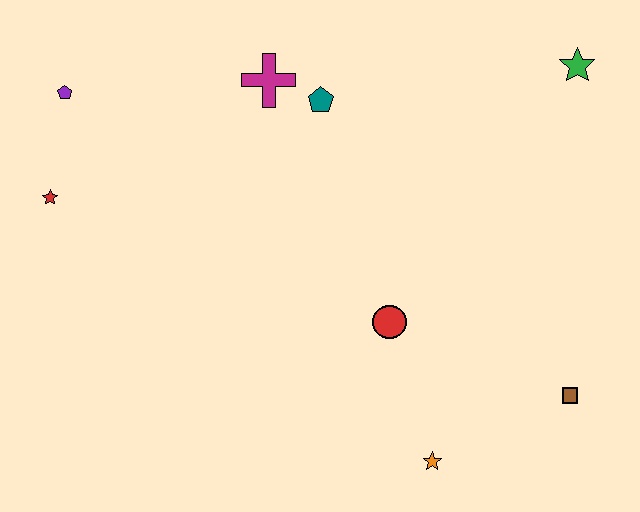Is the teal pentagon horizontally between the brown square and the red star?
Yes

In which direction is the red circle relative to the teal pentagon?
The red circle is below the teal pentagon.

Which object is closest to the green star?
The teal pentagon is closest to the green star.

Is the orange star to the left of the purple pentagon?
No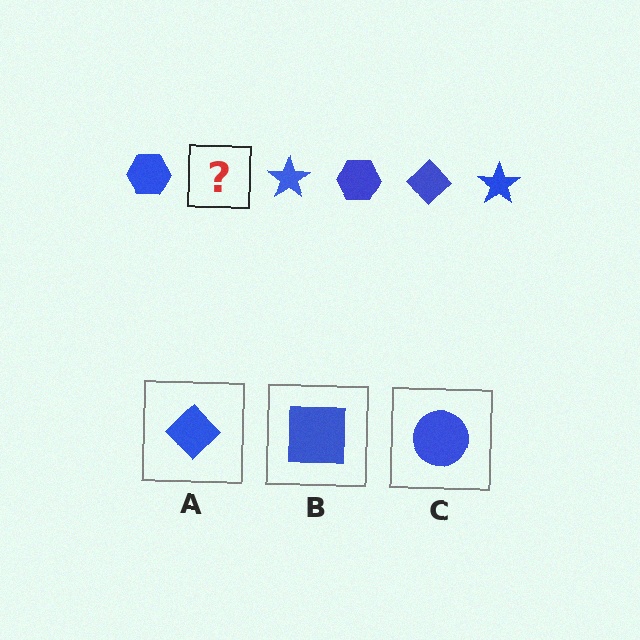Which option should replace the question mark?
Option A.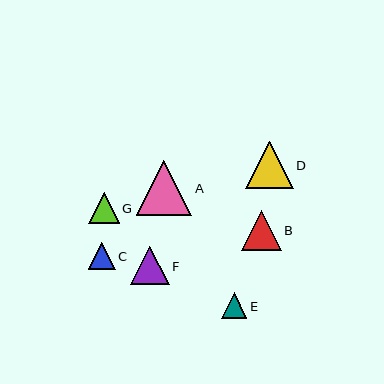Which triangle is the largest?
Triangle A is the largest with a size of approximately 55 pixels.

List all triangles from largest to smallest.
From largest to smallest: A, D, B, F, G, C, E.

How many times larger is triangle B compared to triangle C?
Triangle B is approximately 1.5 times the size of triangle C.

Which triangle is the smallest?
Triangle E is the smallest with a size of approximately 26 pixels.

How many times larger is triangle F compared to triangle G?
Triangle F is approximately 1.3 times the size of triangle G.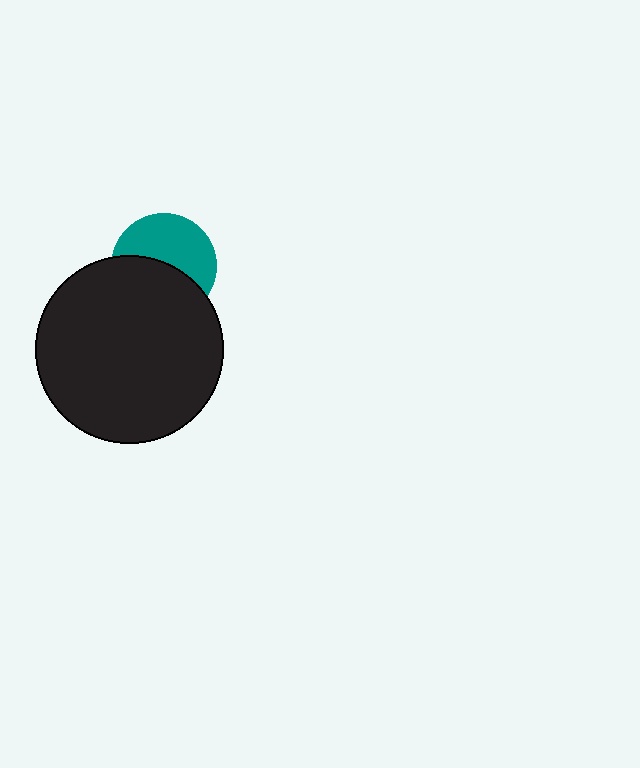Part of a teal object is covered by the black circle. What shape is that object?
It is a circle.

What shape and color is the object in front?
The object in front is a black circle.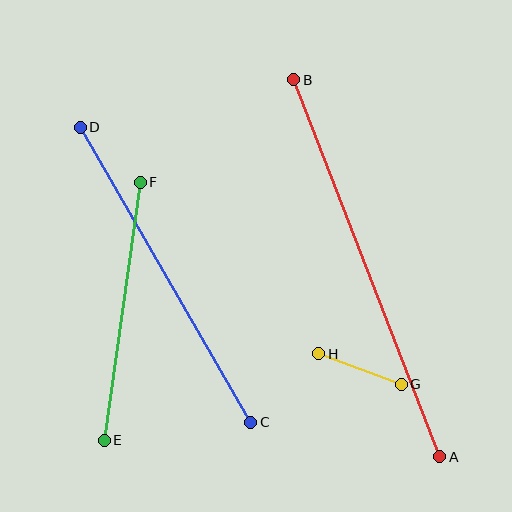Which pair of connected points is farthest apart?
Points A and B are farthest apart.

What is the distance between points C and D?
The distance is approximately 341 pixels.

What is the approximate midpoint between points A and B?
The midpoint is at approximately (367, 268) pixels.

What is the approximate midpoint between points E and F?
The midpoint is at approximately (122, 311) pixels.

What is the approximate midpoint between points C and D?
The midpoint is at approximately (165, 275) pixels.